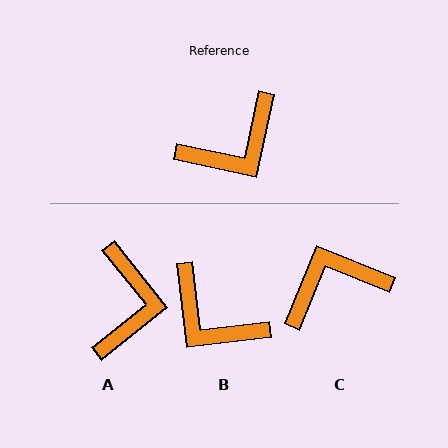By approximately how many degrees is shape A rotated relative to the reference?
Approximately 51 degrees counter-clockwise.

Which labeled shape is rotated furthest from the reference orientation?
C, about 170 degrees away.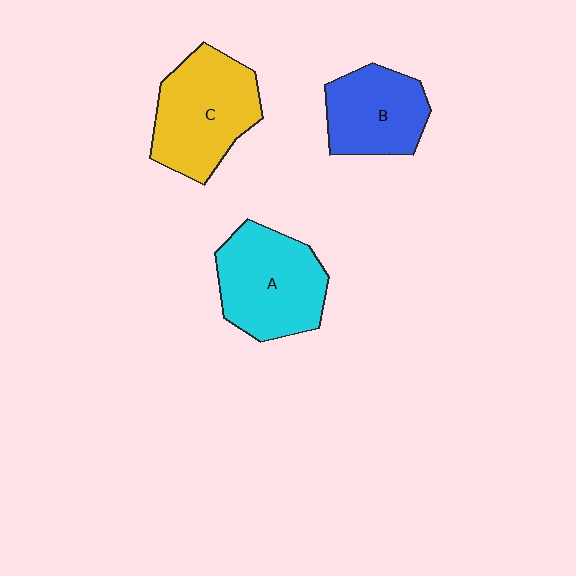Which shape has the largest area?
Shape C (yellow).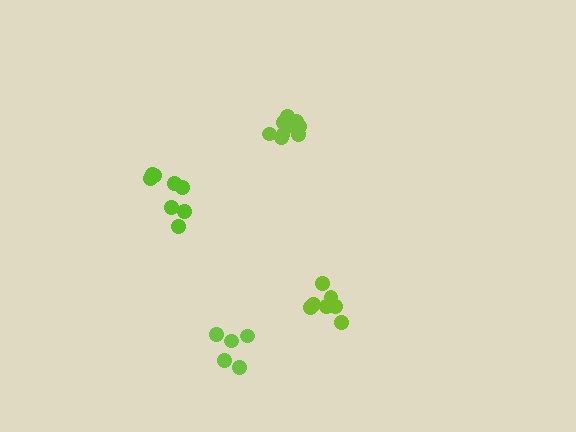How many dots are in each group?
Group 1: 11 dots, Group 2: 5 dots, Group 3: 8 dots, Group 4: 7 dots (31 total).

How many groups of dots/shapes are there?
There are 4 groups.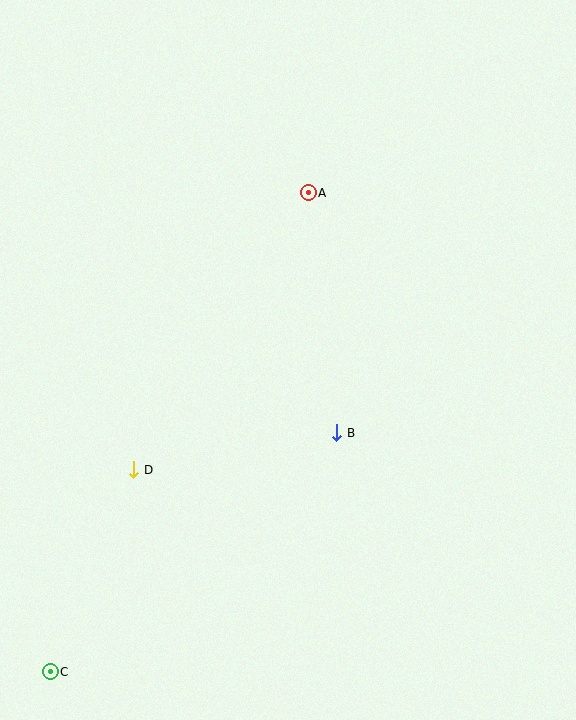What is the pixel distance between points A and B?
The distance between A and B is 242 pixels.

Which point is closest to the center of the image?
Point B at (337, 433) is closest to the center.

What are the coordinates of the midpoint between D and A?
The midpoint between D and A is at (221, 331).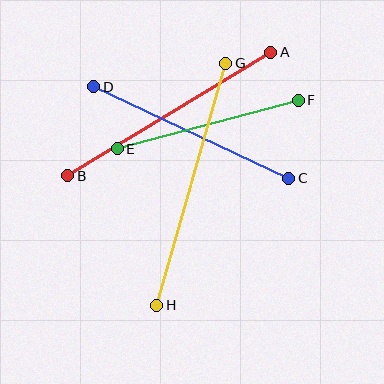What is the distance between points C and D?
The distance is approximately 215 pixels.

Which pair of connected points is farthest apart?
Points G and H are farthest apart.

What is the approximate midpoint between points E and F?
The midpoint is at approximately (208, 124) pixels.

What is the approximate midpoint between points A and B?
The midpoint is at approximately (169, 114) pixels.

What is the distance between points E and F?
The distance is approximately 187 pixels.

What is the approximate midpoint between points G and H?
The midpoint is at approximately (191, 184) pixels.